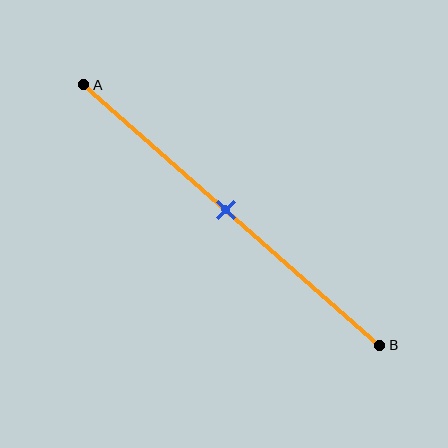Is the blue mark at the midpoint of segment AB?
Yes, the mark is approximately at the midpoint.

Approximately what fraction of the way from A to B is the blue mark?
The blue mark is approximately 50% of the way from A to B.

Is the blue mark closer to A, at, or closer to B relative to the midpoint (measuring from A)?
The blue mark is approximately at the midpoint of segment AB.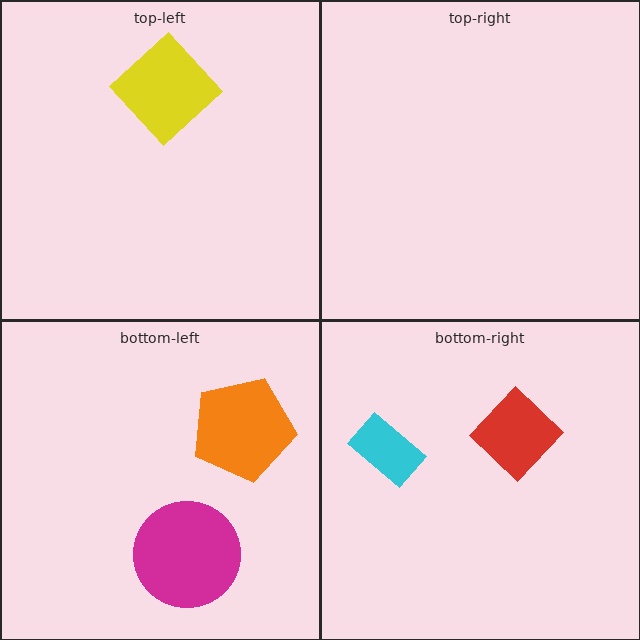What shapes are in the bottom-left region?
The magenta circle, the orange pentagon.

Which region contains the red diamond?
The bottom-right region.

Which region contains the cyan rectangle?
The bottom-right region.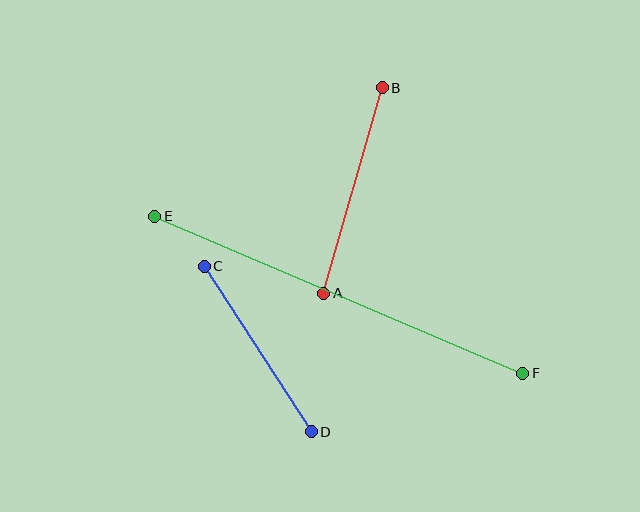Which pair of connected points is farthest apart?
Points E and F are farthest apart.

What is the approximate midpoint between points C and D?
The midpoint is at approximately (258, 349) pixels.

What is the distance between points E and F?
The distance is approximately 400 pixels.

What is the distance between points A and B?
The distance is approximately 214 pixels.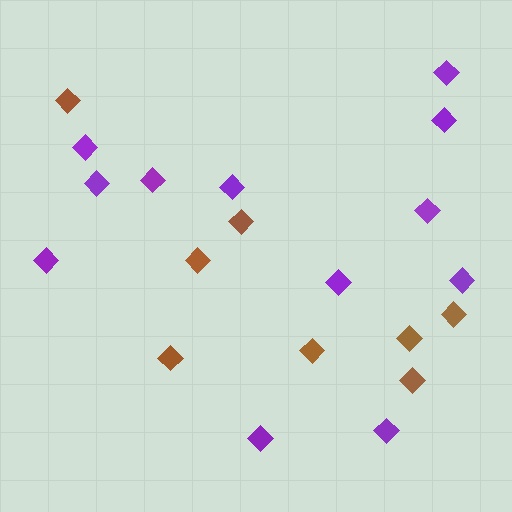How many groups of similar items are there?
There are 2 groups: one group of brown diamonds (8) and one group of purple diamonds (12).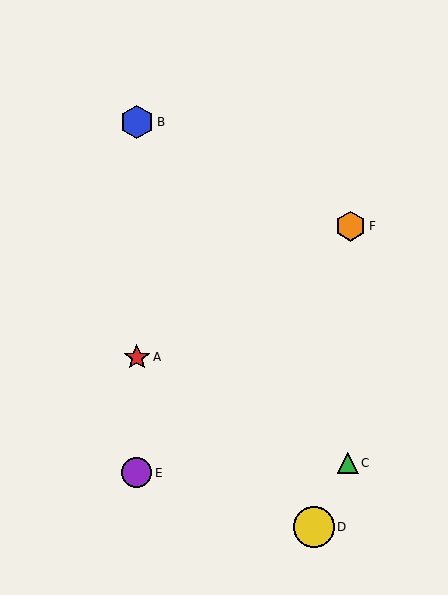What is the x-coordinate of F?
Object F is at x≈350.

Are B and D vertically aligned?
No, B is at x≈137 and D is at x≈314.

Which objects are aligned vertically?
Objects A, B, E are aligned vertically.